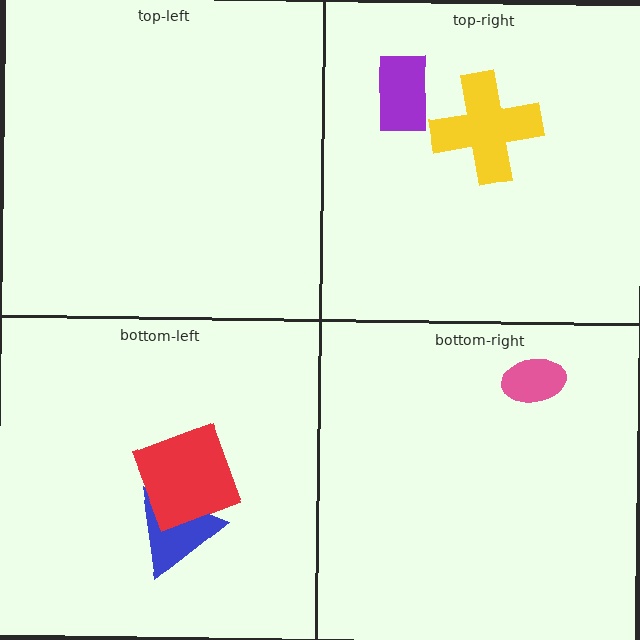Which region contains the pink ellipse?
The bottom-right region.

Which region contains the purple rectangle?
The top-right region.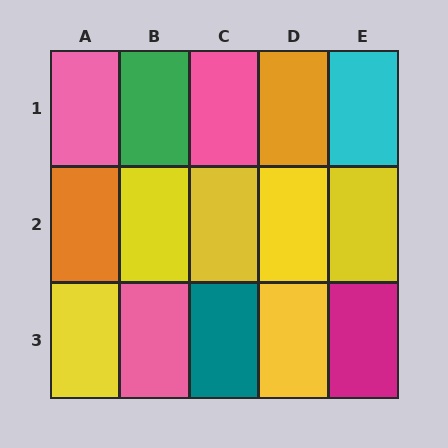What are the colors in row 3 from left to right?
Yellow, pink, teal, yellow, magenta.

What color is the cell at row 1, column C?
Pink.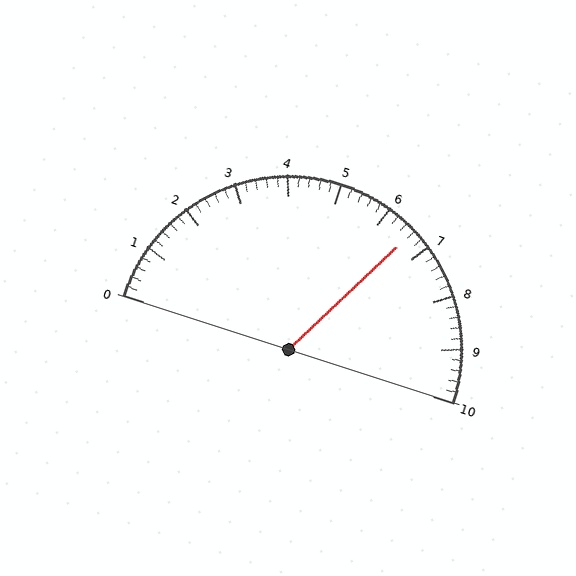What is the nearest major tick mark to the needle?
The nearest major tick mark is 7.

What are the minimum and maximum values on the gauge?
The gauge ranges from 0 to 10.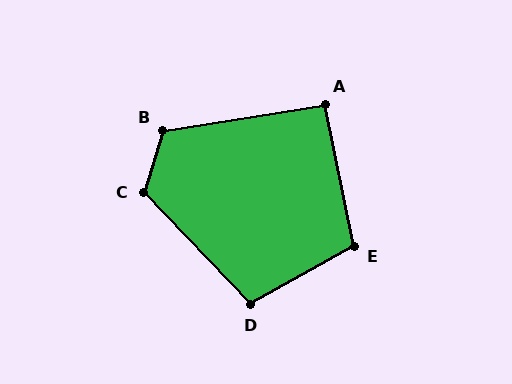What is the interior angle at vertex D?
Approximately 105 degrees (obtuse).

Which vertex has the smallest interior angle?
A, at approximately 92 degrees.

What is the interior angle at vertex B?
Approximately 116 degrees (obtuse).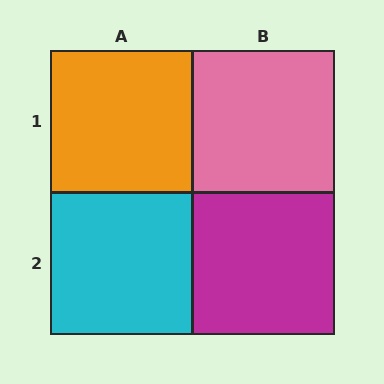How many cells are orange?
1 cell is orange.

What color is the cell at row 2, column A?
Cyan.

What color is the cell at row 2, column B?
Magenta.